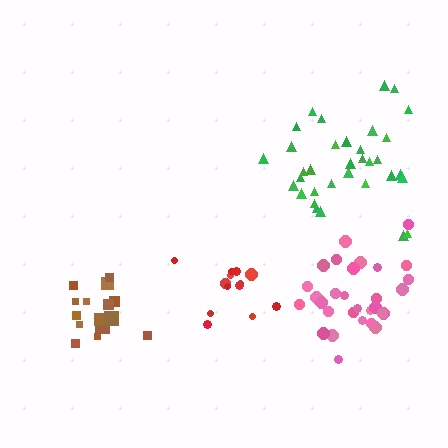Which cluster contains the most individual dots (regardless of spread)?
Green (34).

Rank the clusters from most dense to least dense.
brown, pink, red, green.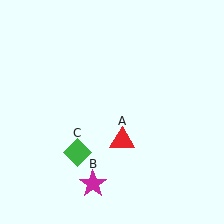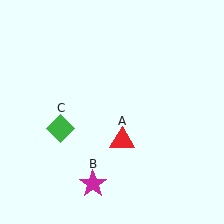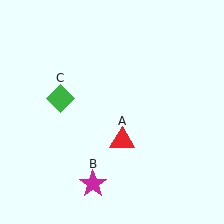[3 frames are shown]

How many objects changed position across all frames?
1 object changed position: green diamond (object C).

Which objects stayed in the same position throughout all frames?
Red triangle (object A) and magenta star (object B) remained stationary.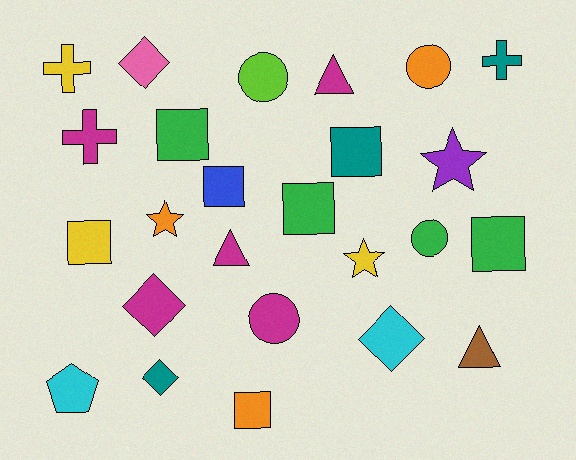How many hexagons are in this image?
There are no hexagons.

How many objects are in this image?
There are 25 objects.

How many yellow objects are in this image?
There are 3 yellow objects.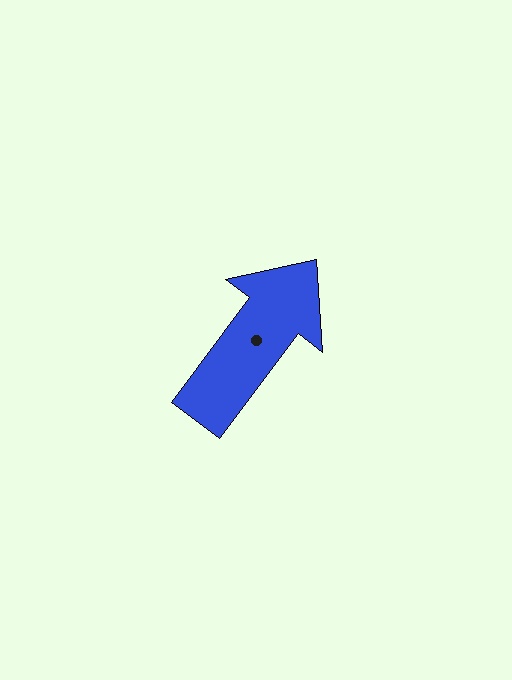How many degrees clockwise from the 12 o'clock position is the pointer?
Approximately 37 degrees.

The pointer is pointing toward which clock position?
Roughly 1 o'clock.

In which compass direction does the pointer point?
Northeast.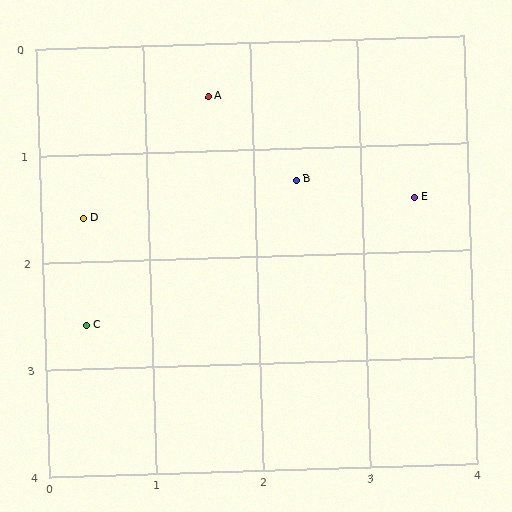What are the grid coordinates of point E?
Point E is at approximately (3.5, 1.5).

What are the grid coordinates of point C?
Point C is at approximately (0.4, 2.6).